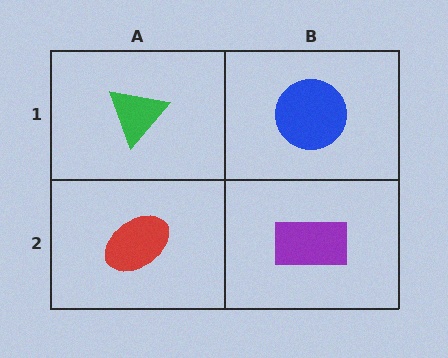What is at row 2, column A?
A red ellipse.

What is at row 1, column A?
A green triangle.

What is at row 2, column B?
A purple rectangle.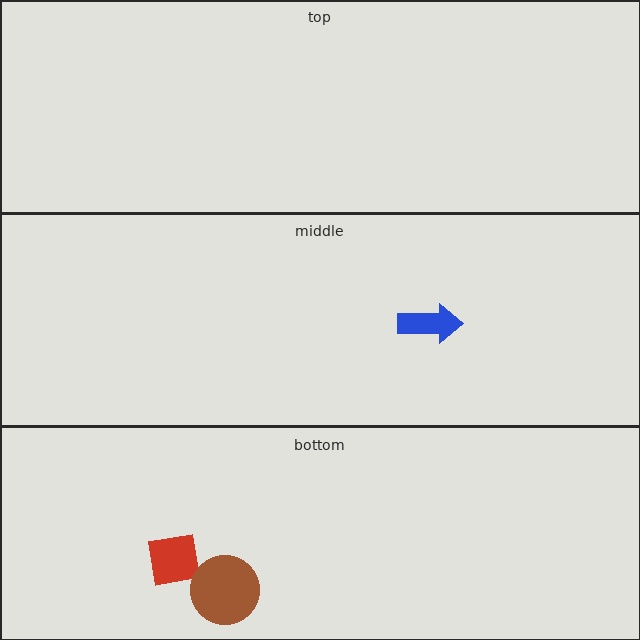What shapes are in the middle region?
The blue arrow.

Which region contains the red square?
The bottom region.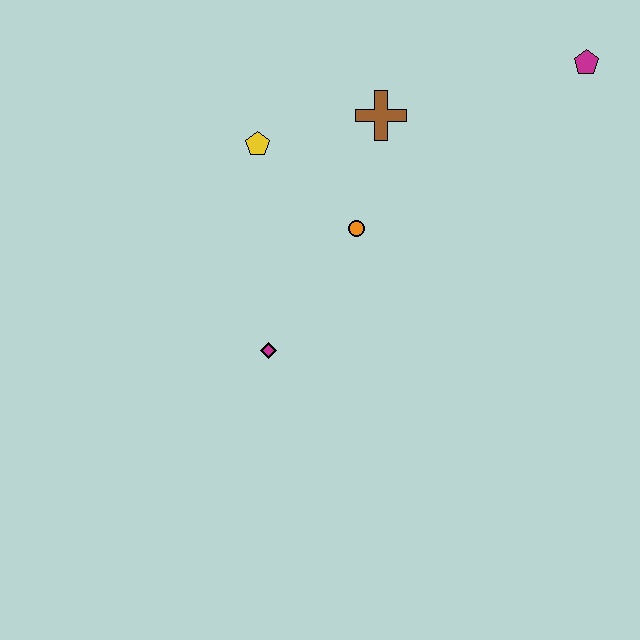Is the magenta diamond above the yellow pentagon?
No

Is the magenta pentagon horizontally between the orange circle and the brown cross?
No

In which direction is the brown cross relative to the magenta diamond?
The brown cross is above the magenta diamond.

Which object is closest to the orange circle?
The brown cross is closest to the orange circle.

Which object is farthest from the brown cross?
The magenta diamond is farthest from the brown cross.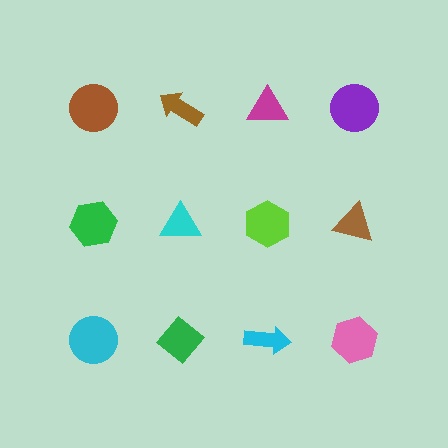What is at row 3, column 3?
A cyan arrow.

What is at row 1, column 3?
A magenta triangle.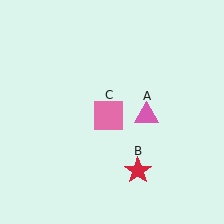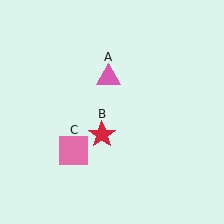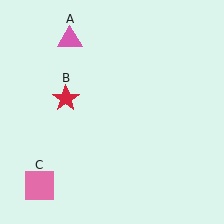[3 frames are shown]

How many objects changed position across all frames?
3 objects changed position: pink triangle (object A), red star (object B), pink square (object C).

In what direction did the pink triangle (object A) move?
The pink triangle (object A) moved up and to the left.